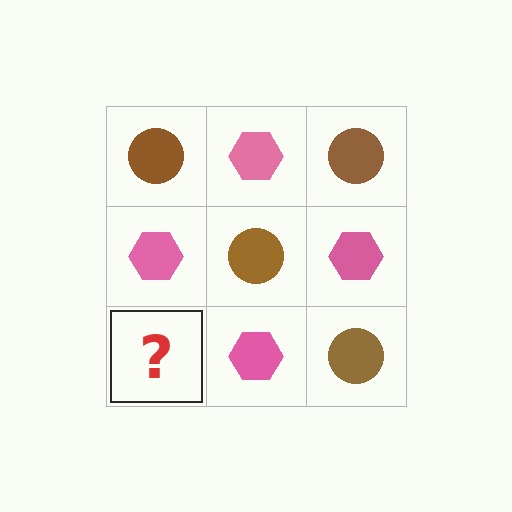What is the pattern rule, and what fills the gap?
The rule is that it alternates brown circle and pink hexagon in a checkerboard pattern. The gap should be filled with a brown circle.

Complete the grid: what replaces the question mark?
The question mark should be replaced with a brown circle.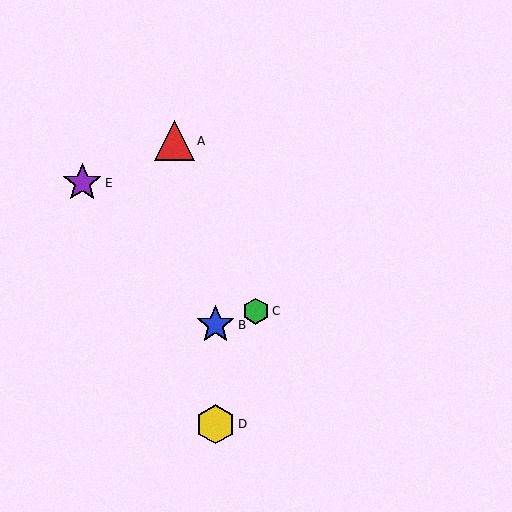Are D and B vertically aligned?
Yes, both are at x≈216.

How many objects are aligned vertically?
2 objects (B, D) are aligned vertically.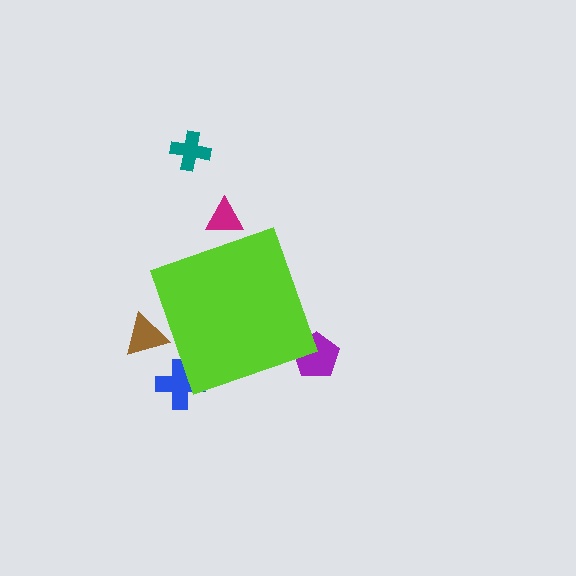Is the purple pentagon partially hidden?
Yes, the purple pentagon is partially hidden behind the lime diamond.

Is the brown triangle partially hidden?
Yes, the brown triangle is partially hidden behind the lime diamond.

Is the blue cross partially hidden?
Yes, the blue cross is partially hidden behind the lime diamond.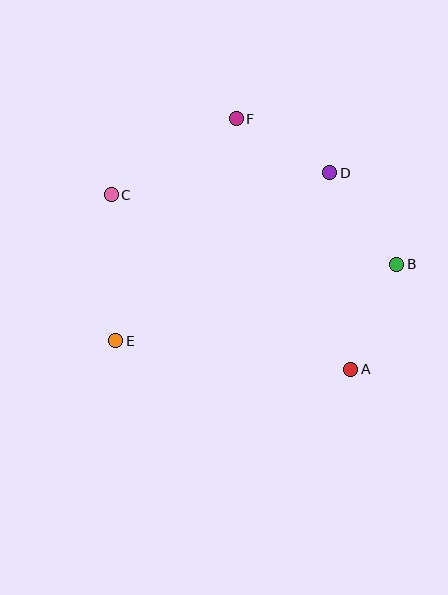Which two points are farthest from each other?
Points A and C are farthest from each other.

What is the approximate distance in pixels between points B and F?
The distance between B and F is approximately 216 pixels.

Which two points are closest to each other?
Points D and F are closest to each other.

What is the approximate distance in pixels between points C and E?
The distance between C and E is approximately 146 pixels.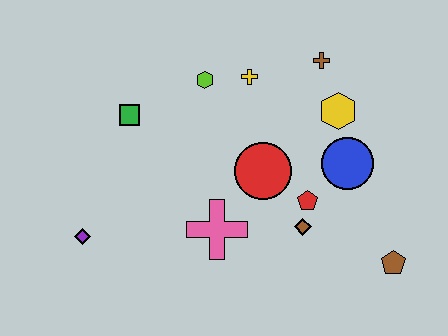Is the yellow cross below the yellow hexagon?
No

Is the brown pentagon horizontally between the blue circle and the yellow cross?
No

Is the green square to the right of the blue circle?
No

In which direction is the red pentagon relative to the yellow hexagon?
The red pentagon is below the yellow hexagon.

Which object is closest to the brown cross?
The yellow hexagon is closest to the brown cross.